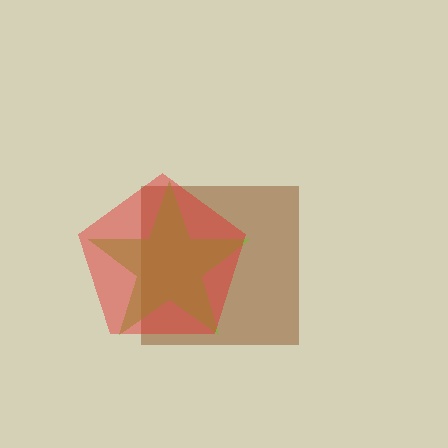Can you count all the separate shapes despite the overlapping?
Yes, there are 3 separate shapes.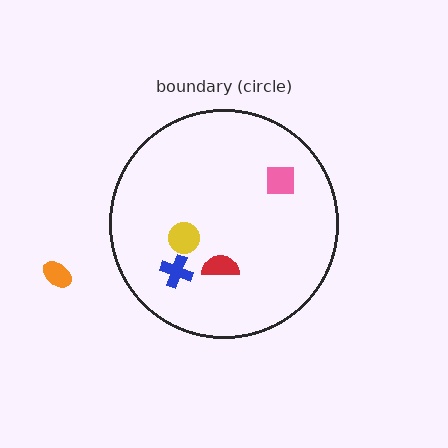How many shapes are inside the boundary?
4 inside, 1 outside.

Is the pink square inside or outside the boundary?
Inside.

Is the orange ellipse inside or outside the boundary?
Outside.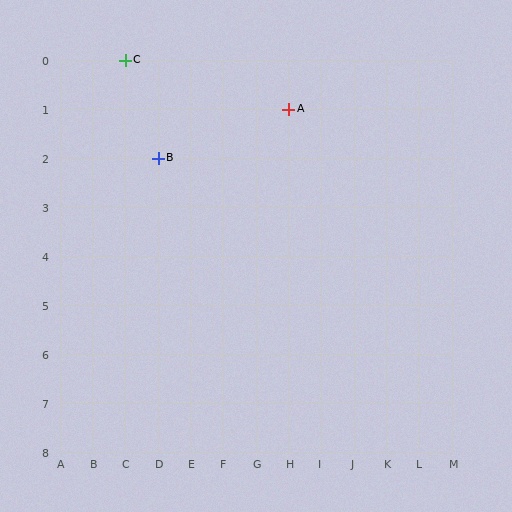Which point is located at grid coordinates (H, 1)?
Point A is at (H, 1).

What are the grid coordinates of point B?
Point B is at grid coordinates (D, 2).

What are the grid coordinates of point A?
Point A is at grid coordinates (H, 1).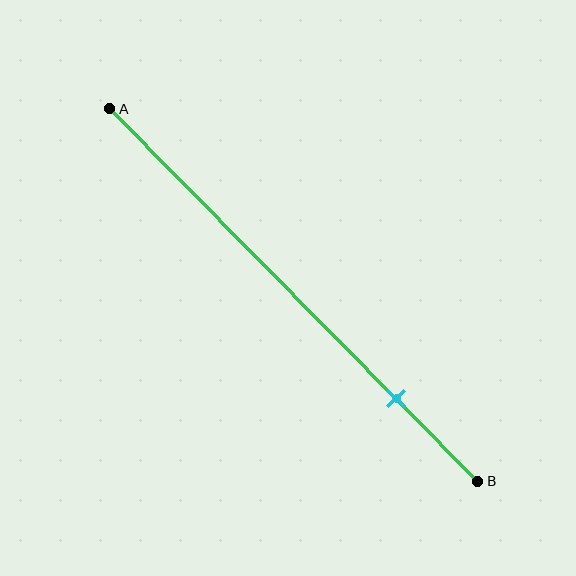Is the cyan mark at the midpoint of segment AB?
No, the mark is at about 80% from A, not at the 50% midpoint.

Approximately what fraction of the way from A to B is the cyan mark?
The cyan mark is approximately 80% of the way from A to B.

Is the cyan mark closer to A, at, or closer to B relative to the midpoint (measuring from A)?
The cyan mark is closer to point B than the midpoint of segment AB.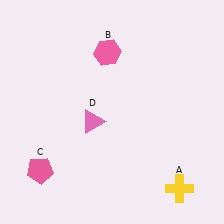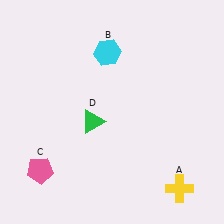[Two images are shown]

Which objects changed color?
B changed from pink to cyan. D changed from pink to green.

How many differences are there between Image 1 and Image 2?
There are 2 differences between the two images.